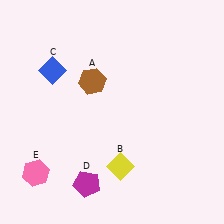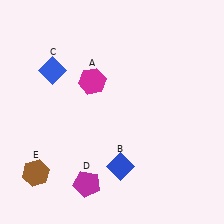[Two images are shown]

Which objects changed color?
A changed from brown to magenta. B changed from yellow to blue. E changed from pink to brown.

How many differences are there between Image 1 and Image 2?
There are 3 differences between the two images.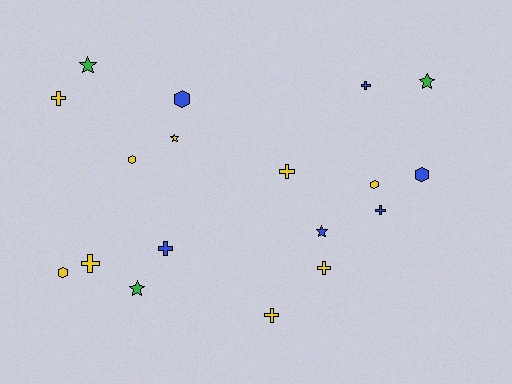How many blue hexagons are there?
There are 2 blue hexagons.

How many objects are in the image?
There are 18 objects.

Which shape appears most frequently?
Cross, with 8 objects.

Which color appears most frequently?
Yellow, with 9 objects.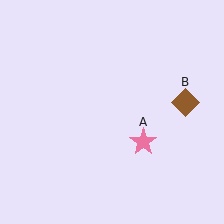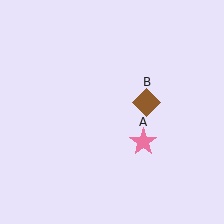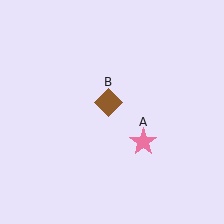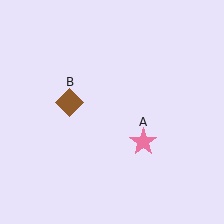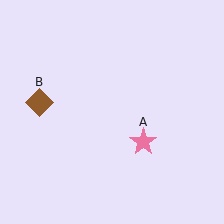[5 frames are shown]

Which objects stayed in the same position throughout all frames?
Pink star (object A) remained stationary.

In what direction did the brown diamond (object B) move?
The brown diamond (object B) moved left.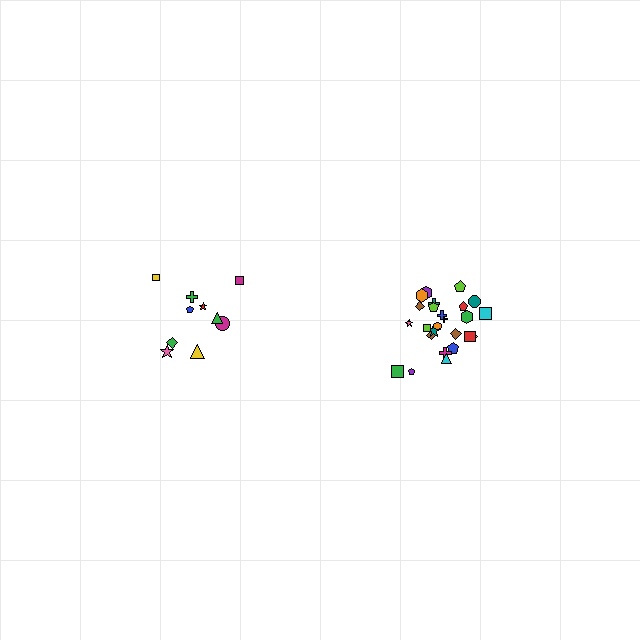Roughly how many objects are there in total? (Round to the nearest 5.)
Roughly 35 objects in total.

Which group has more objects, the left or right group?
The right group.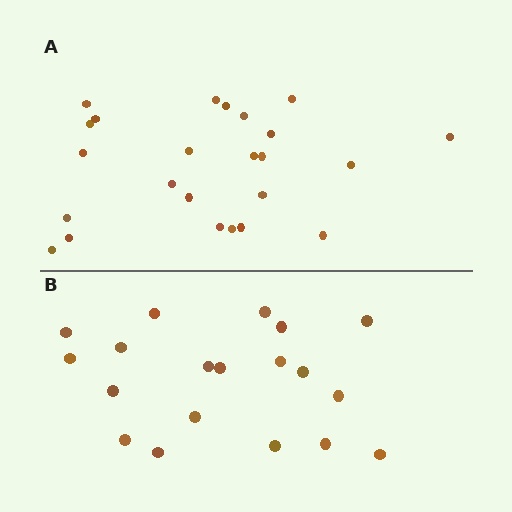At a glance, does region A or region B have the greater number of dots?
Region A (the top region) has more dots.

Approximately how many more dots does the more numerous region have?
Region A has about 5 more dots than region B.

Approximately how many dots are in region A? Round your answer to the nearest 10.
About 20 dots. (The exact count is 24, which rounds to 20.)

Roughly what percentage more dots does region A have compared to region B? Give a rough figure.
About 25% more.